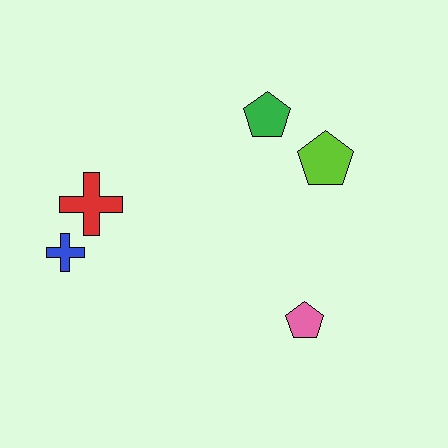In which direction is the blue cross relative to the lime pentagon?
The blue cross is to the left of the lime pentagon.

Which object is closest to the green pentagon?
The lime pentagon is closest to the green pentagon.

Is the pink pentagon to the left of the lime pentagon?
Yes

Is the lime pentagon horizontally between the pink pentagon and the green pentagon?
No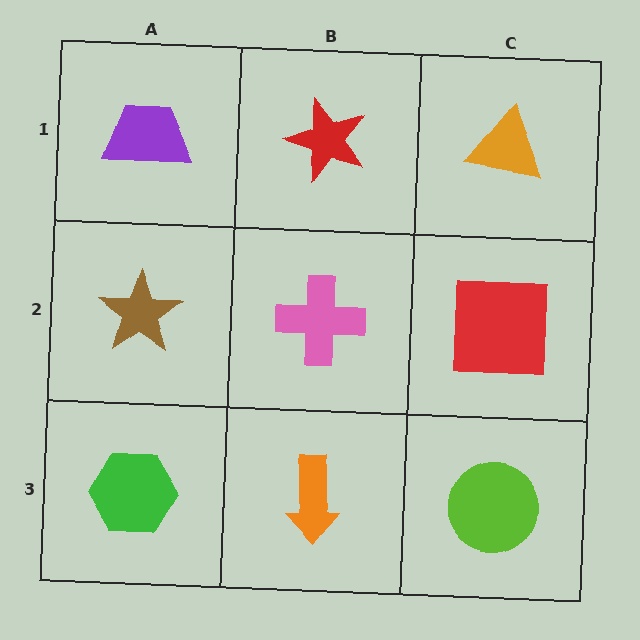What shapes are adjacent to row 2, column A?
A purple trapezoid (row 1, column A), a green hexagon (row 3, column A), a pink cross (row 2, column B).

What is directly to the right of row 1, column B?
An orange triangle.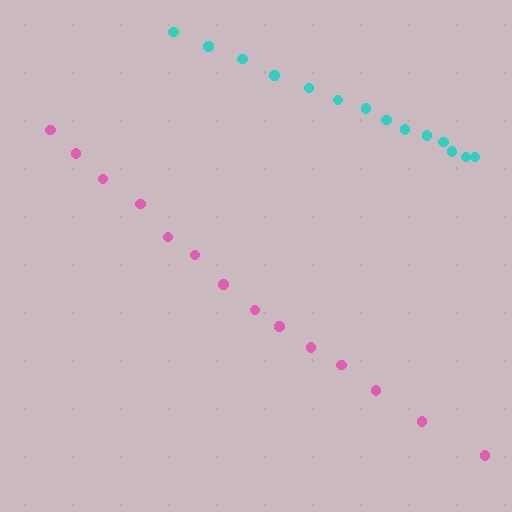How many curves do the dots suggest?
There are 2 distinct paths.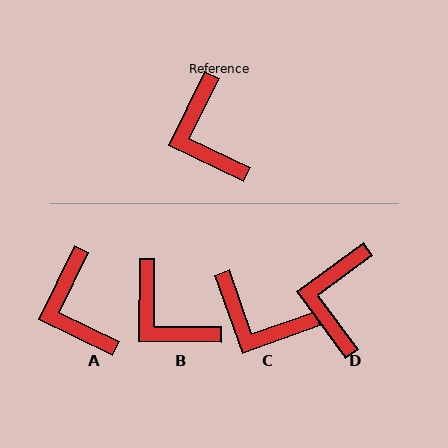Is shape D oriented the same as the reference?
No, it is off by about 28 degrees.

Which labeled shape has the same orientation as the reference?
A.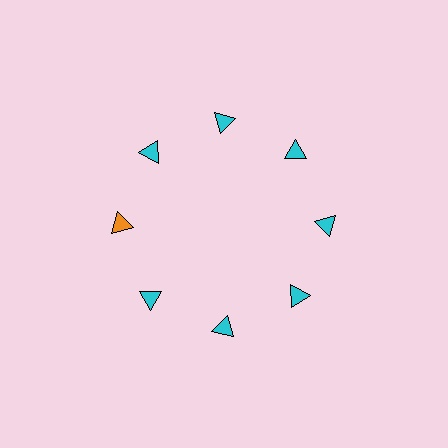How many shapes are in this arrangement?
There are 8 shapes arranged in a ring pattern.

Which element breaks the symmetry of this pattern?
The orange triangle at roughly the 9 o'clock position breaks the symmetry. All other shapes are cyan triangles.